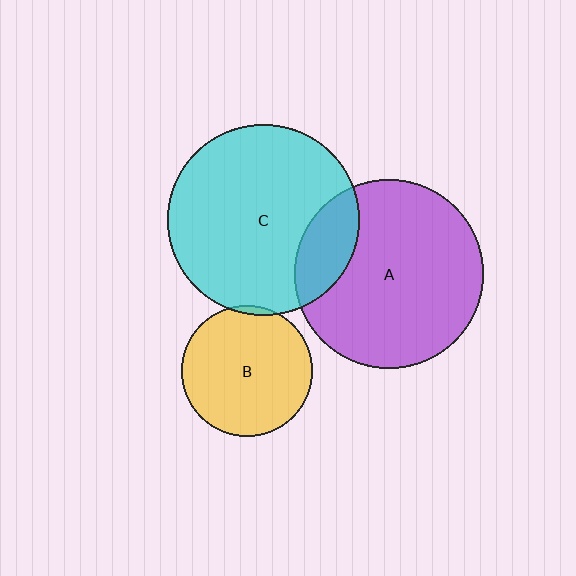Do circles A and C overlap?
Yes.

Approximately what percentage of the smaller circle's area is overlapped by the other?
Approximately 15%.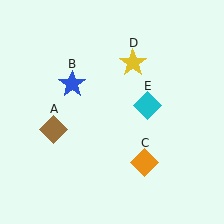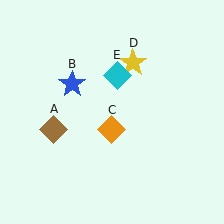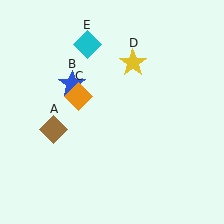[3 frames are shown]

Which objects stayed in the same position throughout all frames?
Brown diamond (object A) and blue star (object B) and yellow star (object D) remained stationary.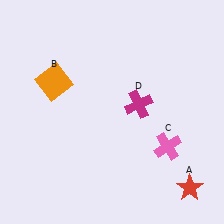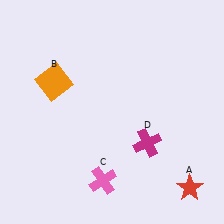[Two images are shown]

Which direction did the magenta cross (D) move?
The magenta cross (D) moved down.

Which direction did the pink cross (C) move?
The pink cross (C) moved left.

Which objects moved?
The objects that moved are: the pink cross (C), the magenta cross (D).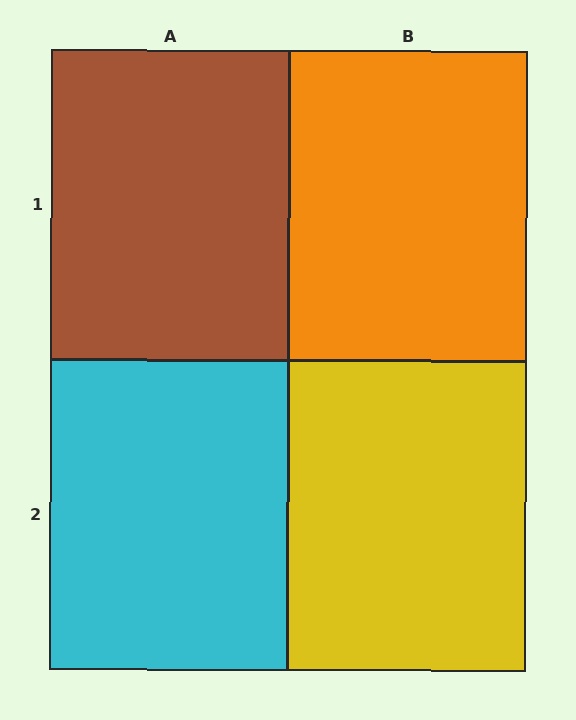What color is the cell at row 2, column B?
Yellow.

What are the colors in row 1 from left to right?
Brown, orange.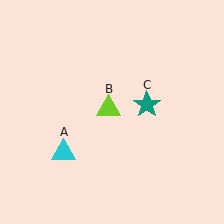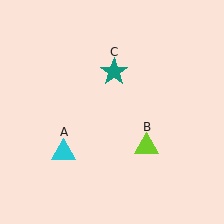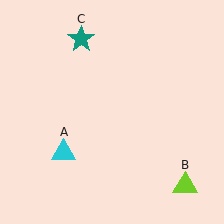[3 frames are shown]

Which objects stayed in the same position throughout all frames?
Cyan triangle (object A) remained stationary.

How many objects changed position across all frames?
2 objects changed position: lime triangle (object B), teal star (object C).